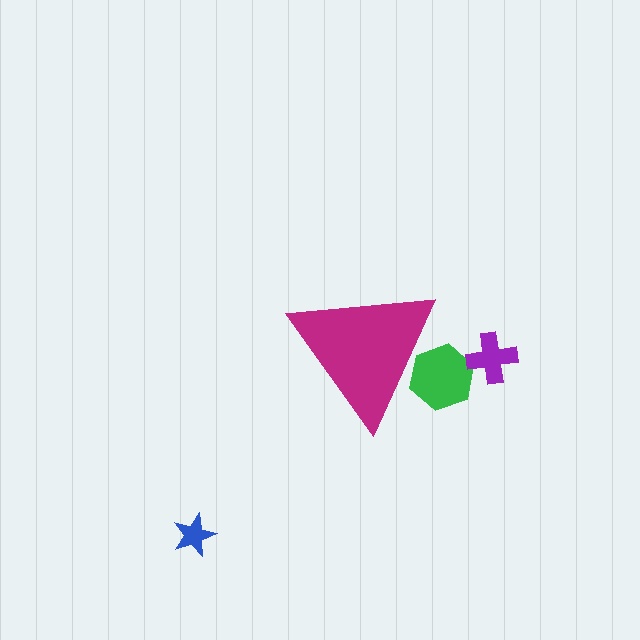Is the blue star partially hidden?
No, the blue star is fully visible.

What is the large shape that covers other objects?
A magenta triangle.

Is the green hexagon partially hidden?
Yes, the green hexagon is partially hidden behind the magenta triangle.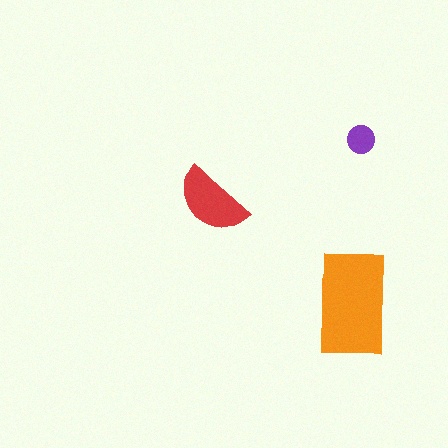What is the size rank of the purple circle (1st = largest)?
3rd.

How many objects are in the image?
There are 3 objects in the image.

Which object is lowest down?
The orange rectangle is bottommost.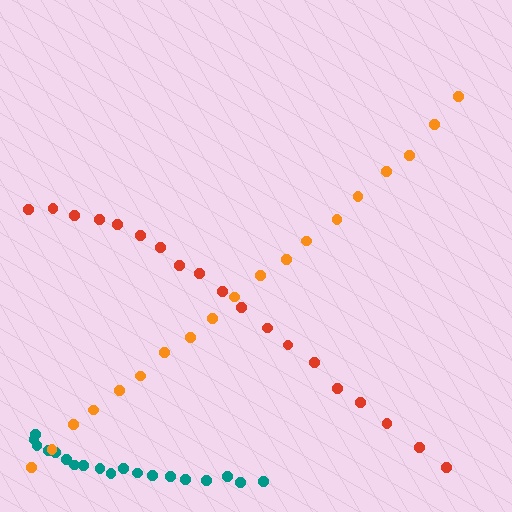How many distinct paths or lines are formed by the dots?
There are 3 distinct paths.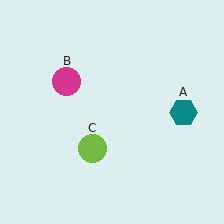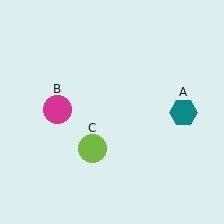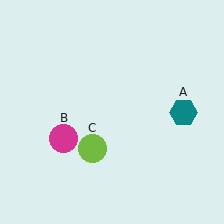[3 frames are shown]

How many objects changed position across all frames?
1 object changed position: magenta circle (object B).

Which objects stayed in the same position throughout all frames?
Teal hexagon (object A) and lime circle (object C) remained stationary.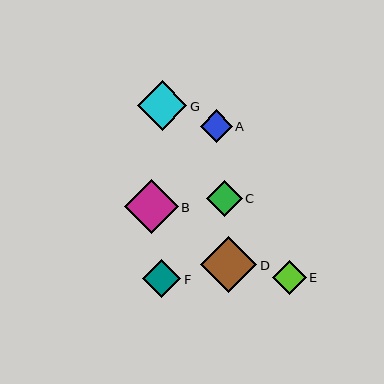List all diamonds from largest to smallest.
From largest to smallest: D, B, G, F, C, E, A.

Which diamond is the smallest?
Diamond A is the smallest with a size of approximately 32 pixels.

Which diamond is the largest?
Diamond D is the largest with a size of approximately 57 pixels.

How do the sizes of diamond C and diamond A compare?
Diamond C and diamond A are approximately the same size.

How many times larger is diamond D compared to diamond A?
Diamond D is approximately 1.7 times the size of diamond A.